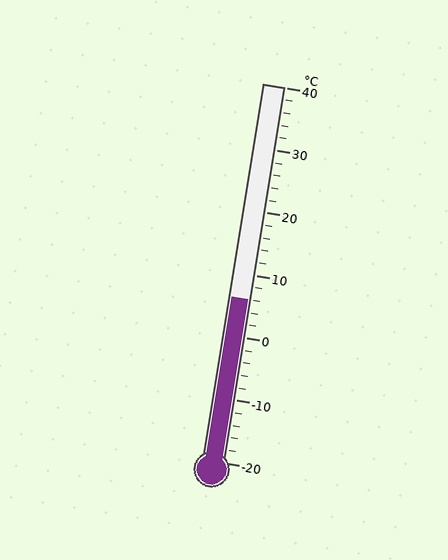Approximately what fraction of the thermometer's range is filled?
The thermometer is filled to approximately 45% of its range.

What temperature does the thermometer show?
The thermometer shows approximately 6°C.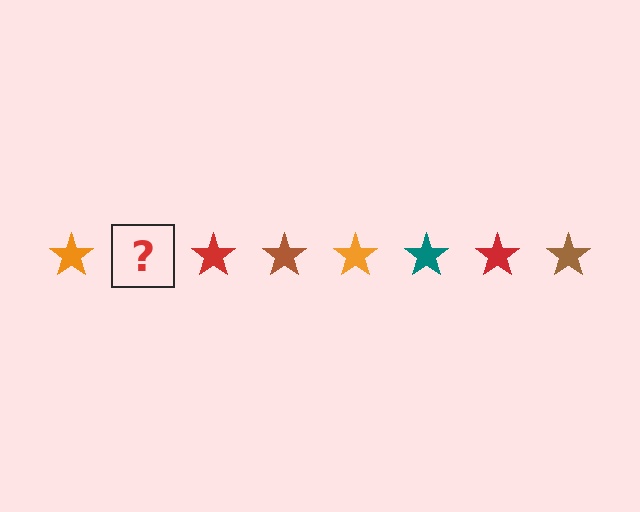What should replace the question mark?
The question mark should be replaced with a teal star.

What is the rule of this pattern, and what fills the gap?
The rule is that the pattern cycles through orange, teal, red, brown stars. The gap should be filled with a teal star.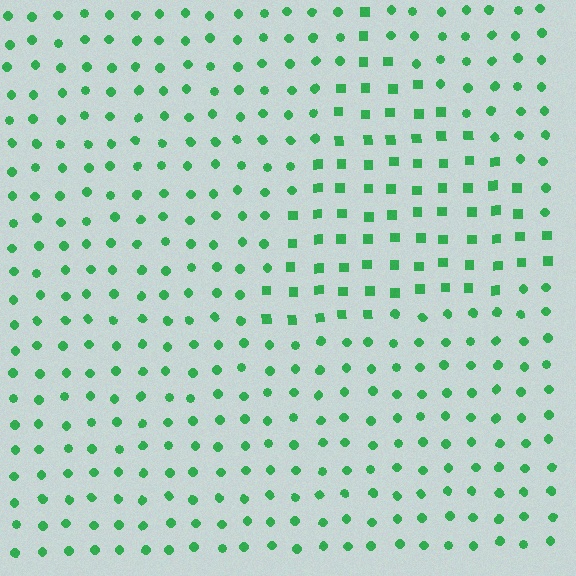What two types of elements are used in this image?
The image uses squares inside the triangle region and circles outside it.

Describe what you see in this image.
The image is filled with small green elements arranged in a uniform grid. A triangle-shaped region contains squares, while the surrounding area contains circles. The boundary is defined purely by the change in element shape.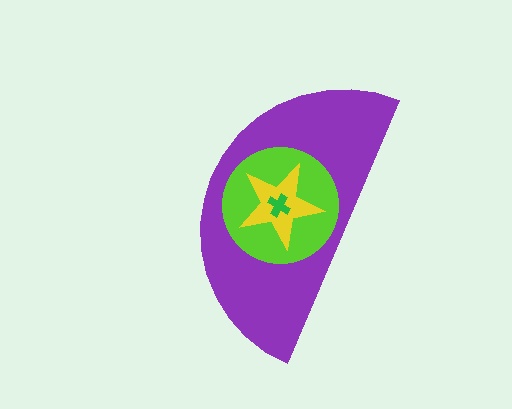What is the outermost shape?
The purple semicircle.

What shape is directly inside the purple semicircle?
The lime circle.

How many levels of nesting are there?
4.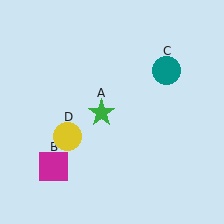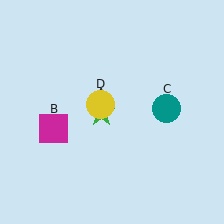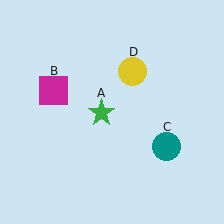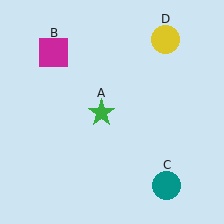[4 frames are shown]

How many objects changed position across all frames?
3 objects changed position: magenta square (object B), teal circle (object C), yellow circle (object D).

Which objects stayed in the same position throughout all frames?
Green star (object A) remained stationary.